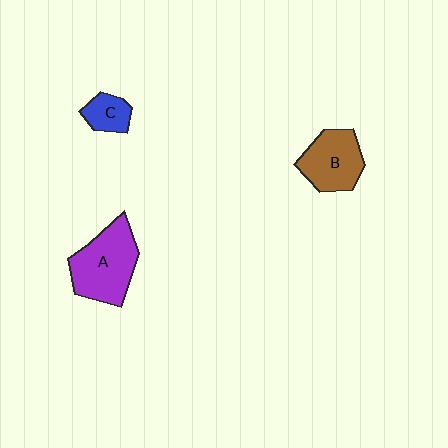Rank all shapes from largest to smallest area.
From largest to smallest: A (purple), B (brown), C (blue).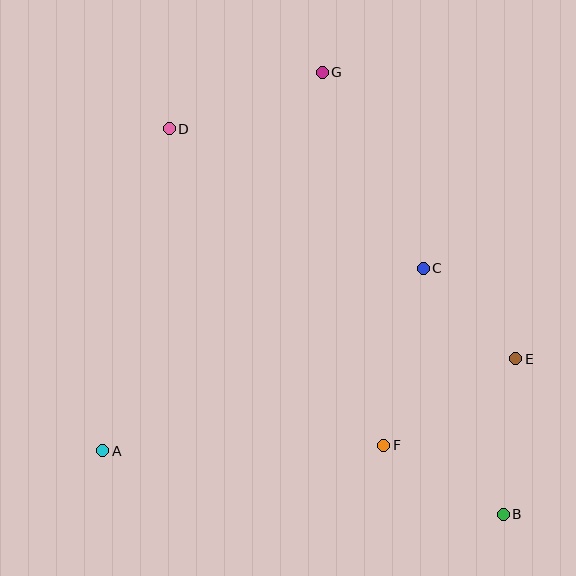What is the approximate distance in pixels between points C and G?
The distance between C and G is approximately 220 pixels.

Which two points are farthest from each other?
Points B and D are farthest from each other.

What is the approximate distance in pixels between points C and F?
The distance between C and F is approximately 181 pixels.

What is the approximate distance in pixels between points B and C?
The distance between B and C is approximately 259 pixels.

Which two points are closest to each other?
Points C and E are closest to each other.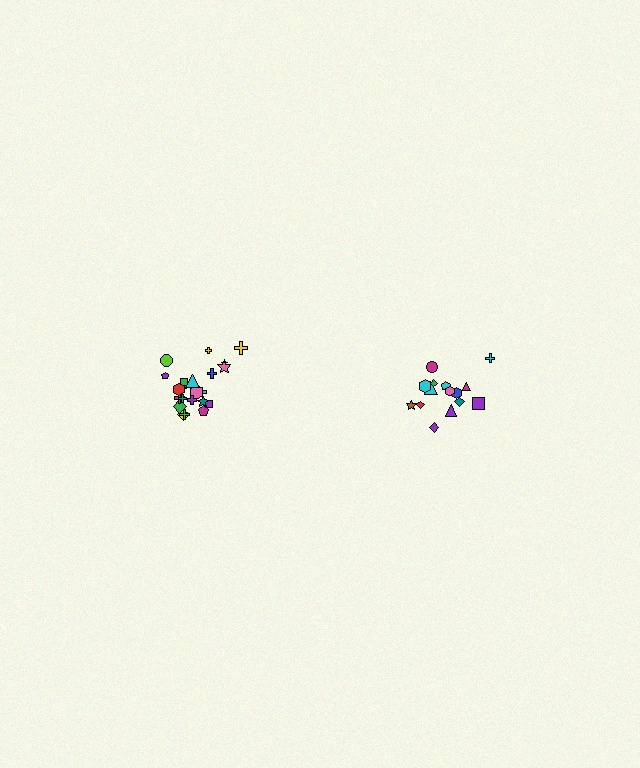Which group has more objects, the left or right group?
The left group.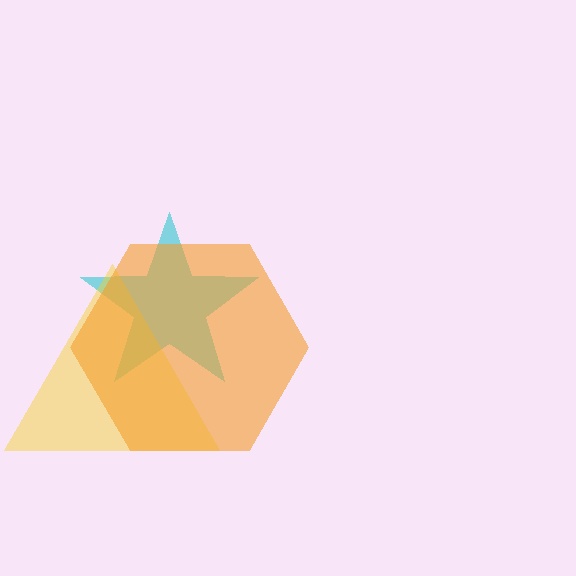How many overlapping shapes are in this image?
There are 3 overlapping shapes in the image.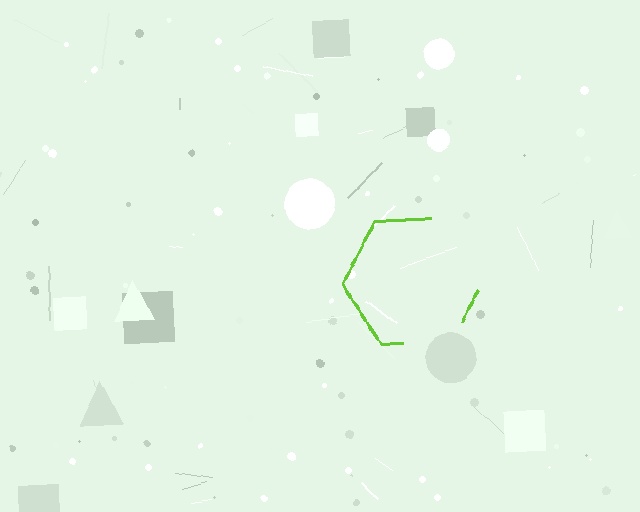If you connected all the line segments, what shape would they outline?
They would outline a hexagon.